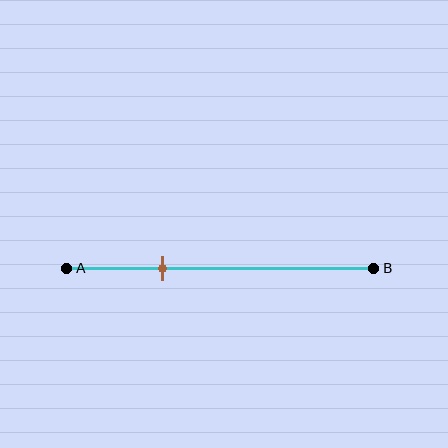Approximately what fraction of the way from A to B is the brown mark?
The brown mark is approximately 30% of the way from A to B.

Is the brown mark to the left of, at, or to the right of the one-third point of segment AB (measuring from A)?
The brown mark is approximately at the one-third point of segment AB.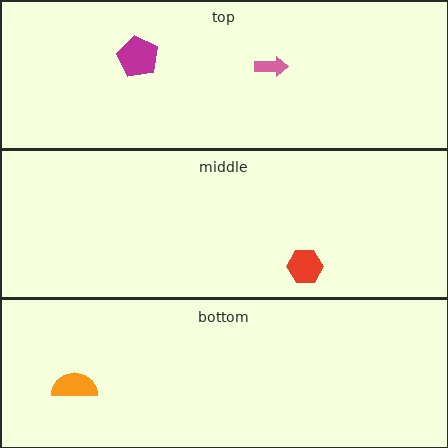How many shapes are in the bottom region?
1.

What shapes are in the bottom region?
The orange semicircle.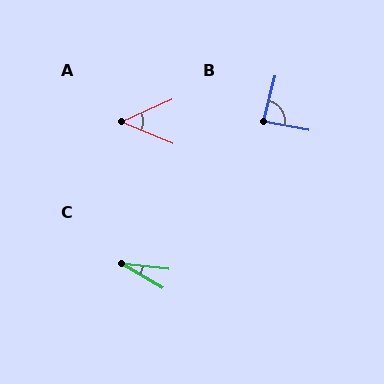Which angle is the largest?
B, at approximately 86 degrees.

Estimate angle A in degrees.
Approximately 47 degrees.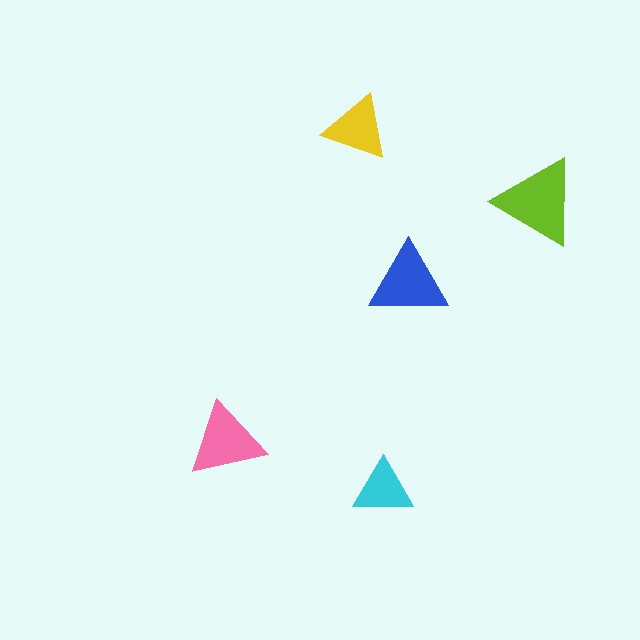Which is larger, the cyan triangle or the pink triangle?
The pink one.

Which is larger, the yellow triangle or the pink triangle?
The pink one.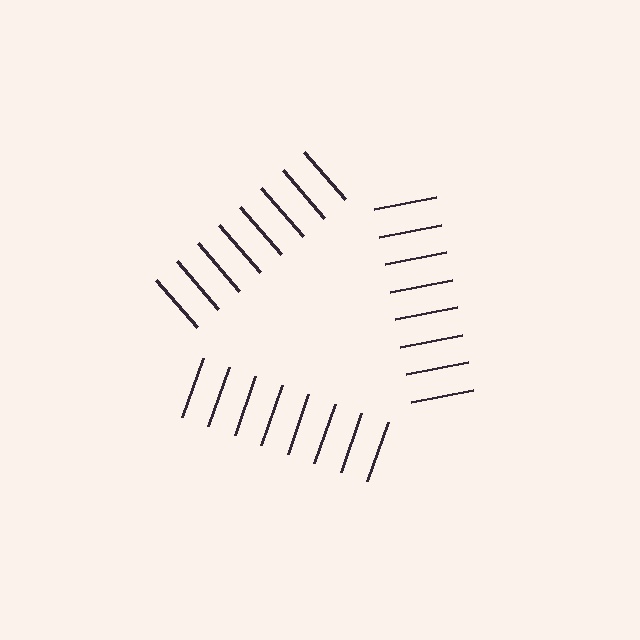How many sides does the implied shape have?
3 sides — the line-ends trace a triangle.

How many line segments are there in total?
24 — 8 along each of the 3 edges.